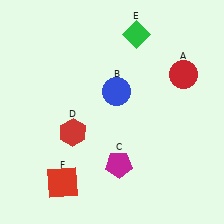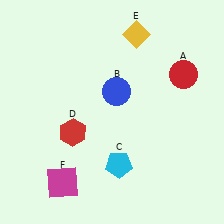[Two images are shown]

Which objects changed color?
C changed from magenta to cyan. E changed from green to yellow. F changed from red to magenta.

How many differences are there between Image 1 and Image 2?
There are 3 differences between the two images.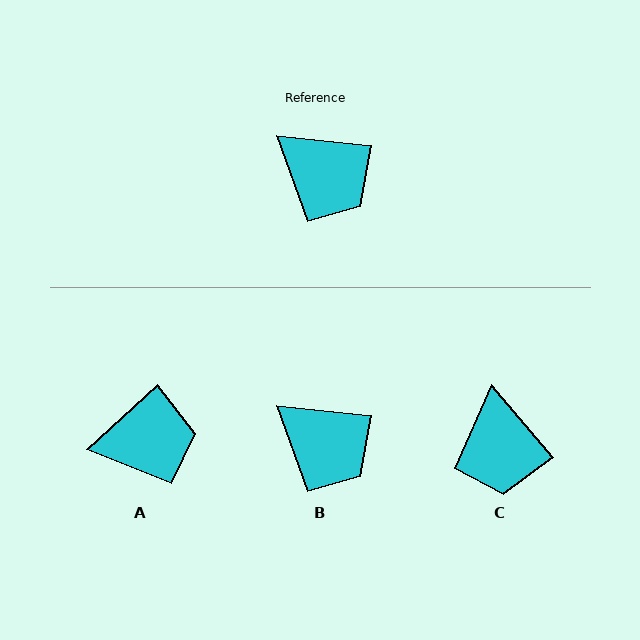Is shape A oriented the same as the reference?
No, it is off by about 48 degrees.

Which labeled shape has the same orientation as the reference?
B.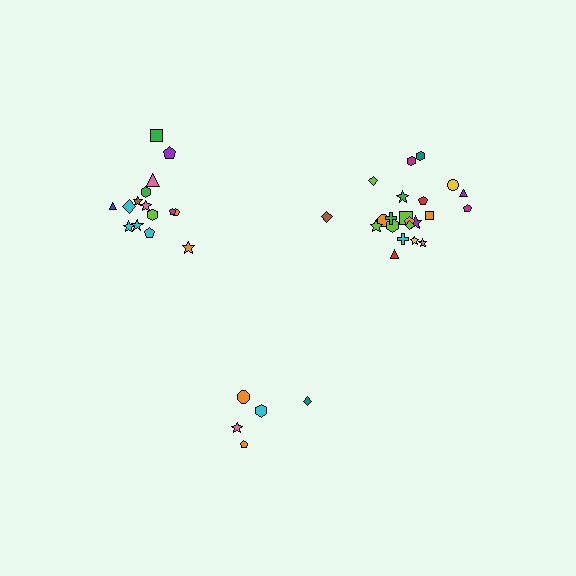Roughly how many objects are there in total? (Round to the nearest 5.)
Roughly 40 objects in total.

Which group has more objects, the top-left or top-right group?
The top-right group.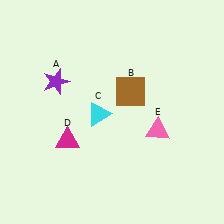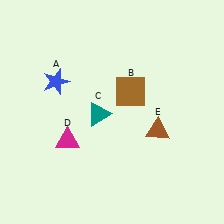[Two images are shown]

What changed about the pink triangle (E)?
In Image 1, E is pink. In Image 2, it changed to brown.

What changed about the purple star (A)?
In Image 1, A is purple. In Image 2, it changed to blue.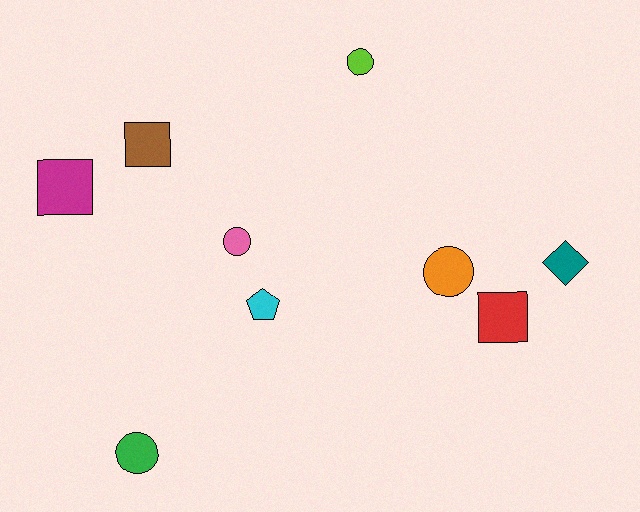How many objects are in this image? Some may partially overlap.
There are 9 objects.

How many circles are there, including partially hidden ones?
There are 4 circles.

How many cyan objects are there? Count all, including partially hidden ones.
There is 1 cyan object.